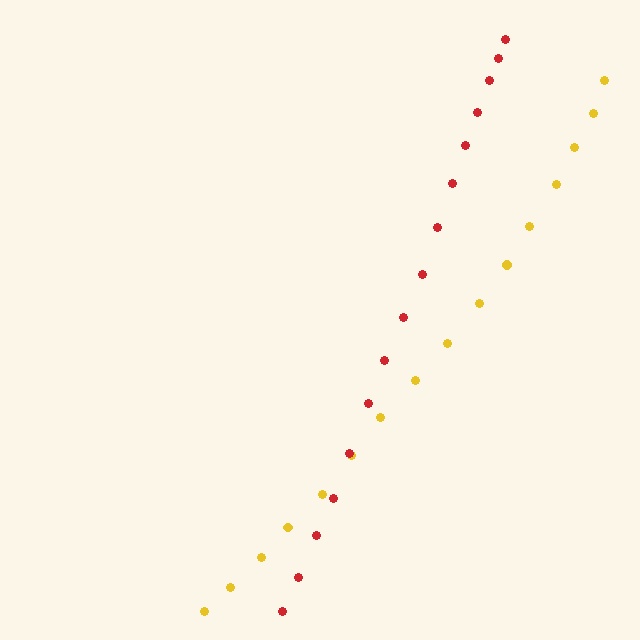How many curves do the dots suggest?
There are 2 distinct paths.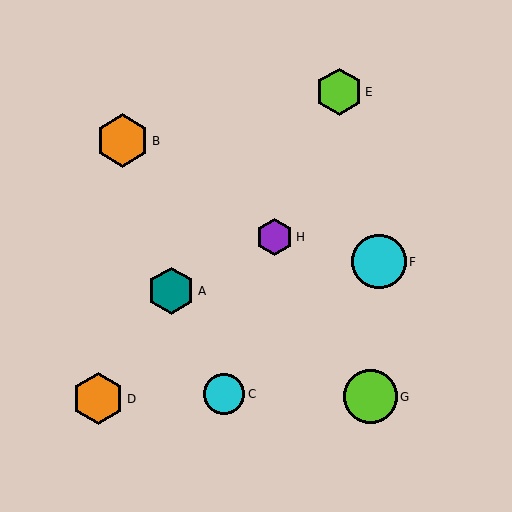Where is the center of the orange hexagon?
The center of the orange hexagon is at (98, 399).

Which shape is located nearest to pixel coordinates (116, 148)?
The orange hexagon (labeled B) at (122, 141) is nearest to that location.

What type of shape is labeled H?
Shape H is a purple hexagon.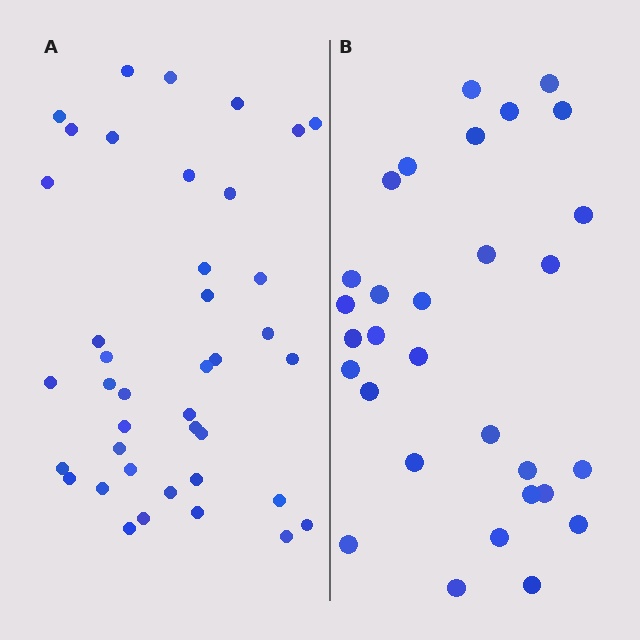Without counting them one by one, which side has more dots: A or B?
Region A (the left region) has more dots.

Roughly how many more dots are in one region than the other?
Region A has roughly 10 or so more dots than region B.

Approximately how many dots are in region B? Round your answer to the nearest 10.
About 30 dots.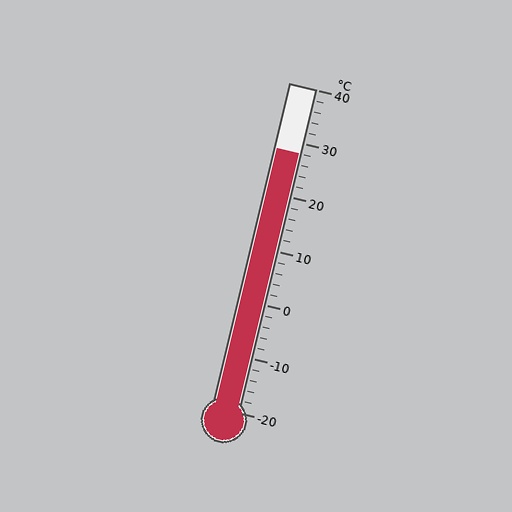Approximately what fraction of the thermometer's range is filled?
The thermometer is filled to approximately 80% of its range.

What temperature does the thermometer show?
The thermometer shows approximately 28°C.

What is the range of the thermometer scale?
The thermometer scale ranges from -20°C to 40°C.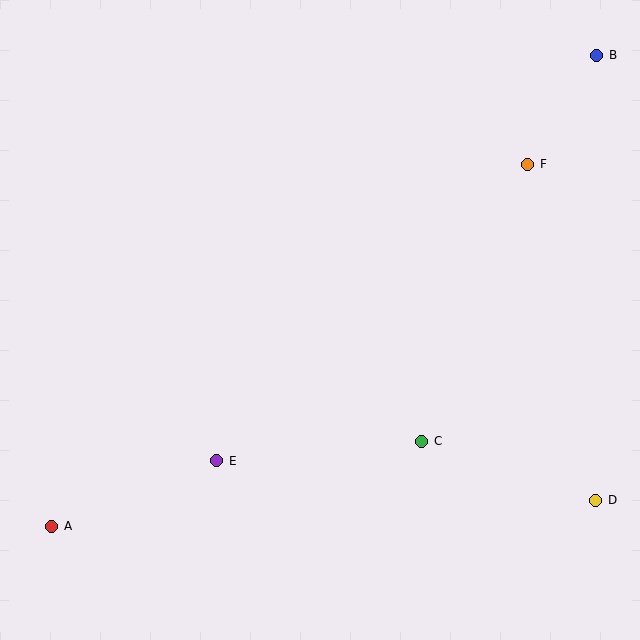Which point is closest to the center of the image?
Point C at (422, 441) is closest to the center.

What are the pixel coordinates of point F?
Point F is at (528, 164).